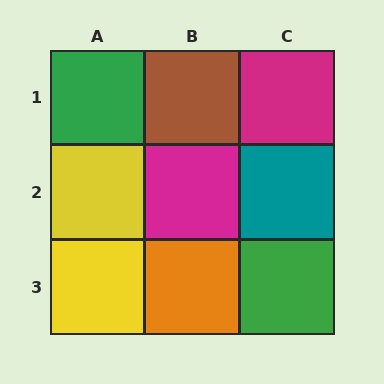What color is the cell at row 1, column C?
Magenta.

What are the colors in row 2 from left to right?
Yellow, magenta, teal.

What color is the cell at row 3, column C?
Green.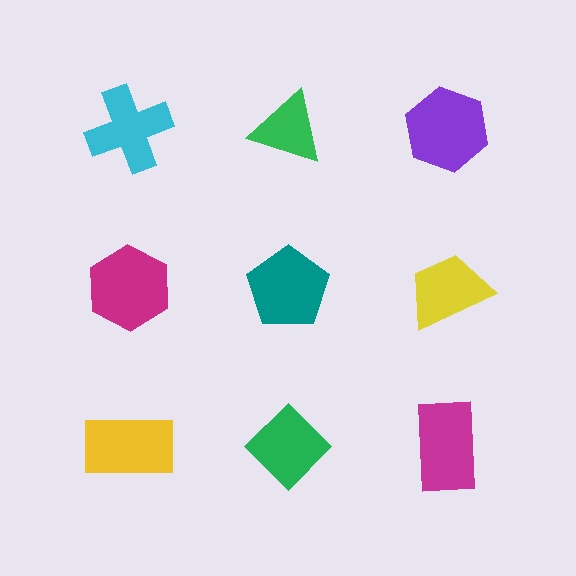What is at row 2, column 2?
A teal pentagon.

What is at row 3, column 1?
A yellow rectangle.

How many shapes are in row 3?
3 shapes.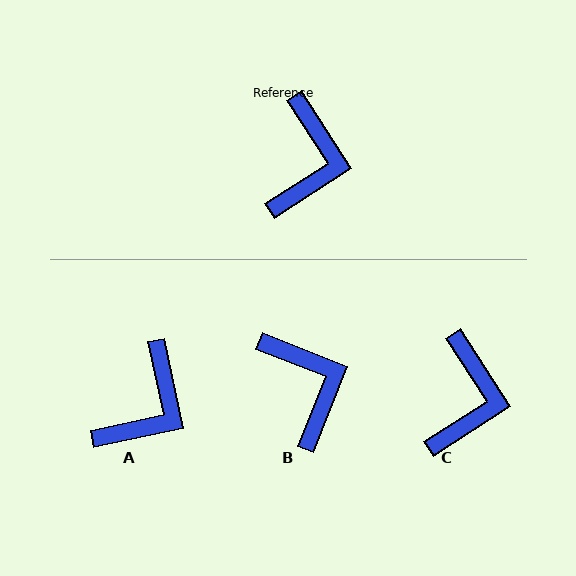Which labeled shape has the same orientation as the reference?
C.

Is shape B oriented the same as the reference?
No, it is off by about 35 degrees.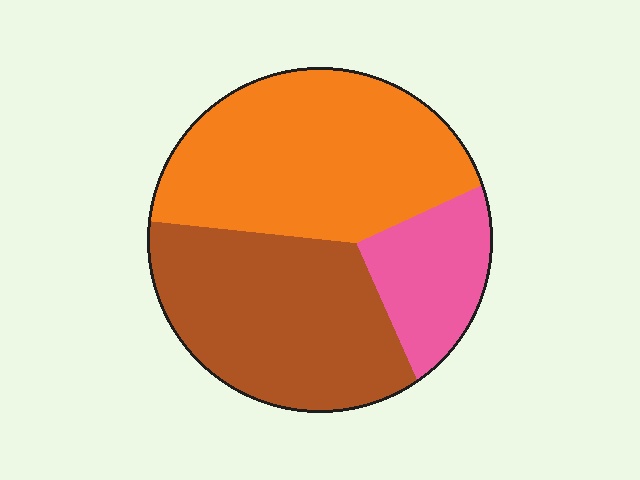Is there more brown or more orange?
Orange.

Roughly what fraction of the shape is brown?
Brown covers 39% of the shape.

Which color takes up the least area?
Pink, at roughly 15%.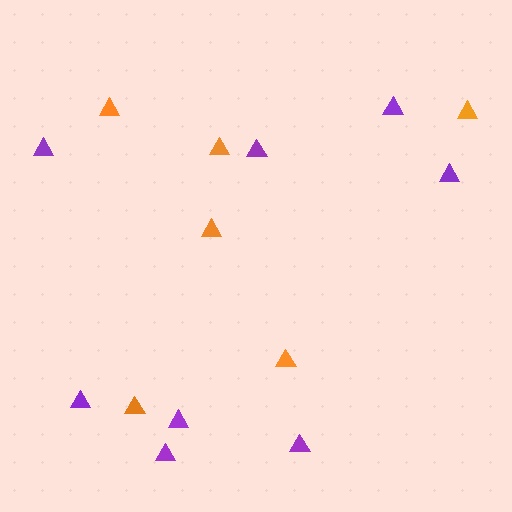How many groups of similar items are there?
There are 2 groups: one group of purple triangles (8) and one group of orange triangles (6).